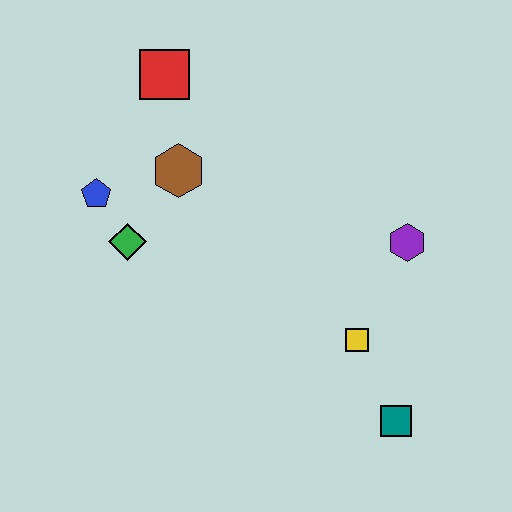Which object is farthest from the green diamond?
The teal square is farthest from the green diamond.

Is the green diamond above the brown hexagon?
No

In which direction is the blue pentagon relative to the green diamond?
The blue pentagon is above the green diamond.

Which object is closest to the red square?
The brown hexagon is closest to the red square.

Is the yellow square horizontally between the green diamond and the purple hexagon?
Yes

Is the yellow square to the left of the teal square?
Yes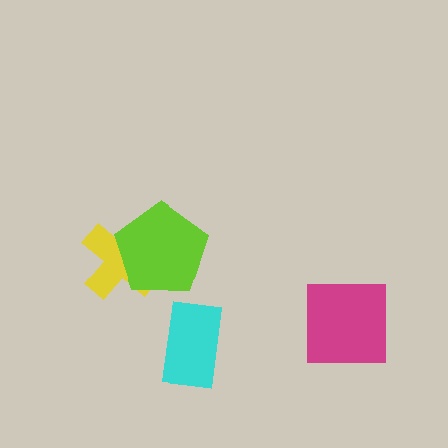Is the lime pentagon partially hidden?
No, no other shape covers it.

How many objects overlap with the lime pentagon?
1 object overlaps with the lime pentagon.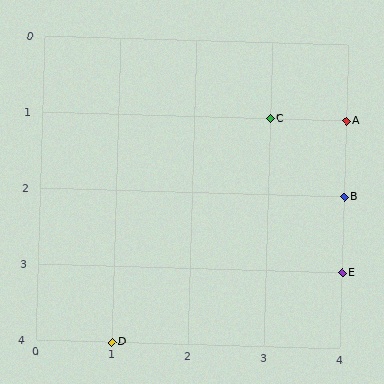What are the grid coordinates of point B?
Point B is at grid coordinates (4, 2).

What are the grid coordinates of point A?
Point A is at grid coordinates (4, 1).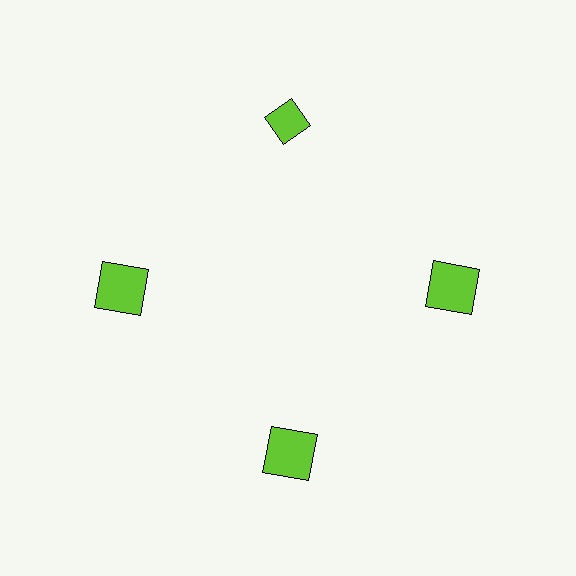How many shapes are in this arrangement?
There are 4 shapes arranged in a ring pattern.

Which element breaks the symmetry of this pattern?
The lime diamond at roughly the 12 o'clock position breaks the symmetry. All other shapes are lime squares.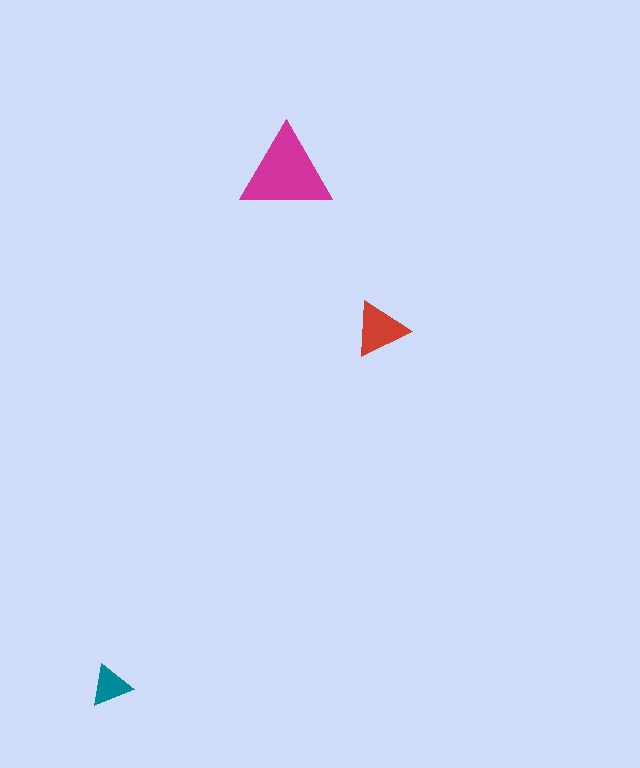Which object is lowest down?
The teal triangle is bottommost.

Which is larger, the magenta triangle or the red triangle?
The magenta one.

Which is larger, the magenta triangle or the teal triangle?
The magenta one.